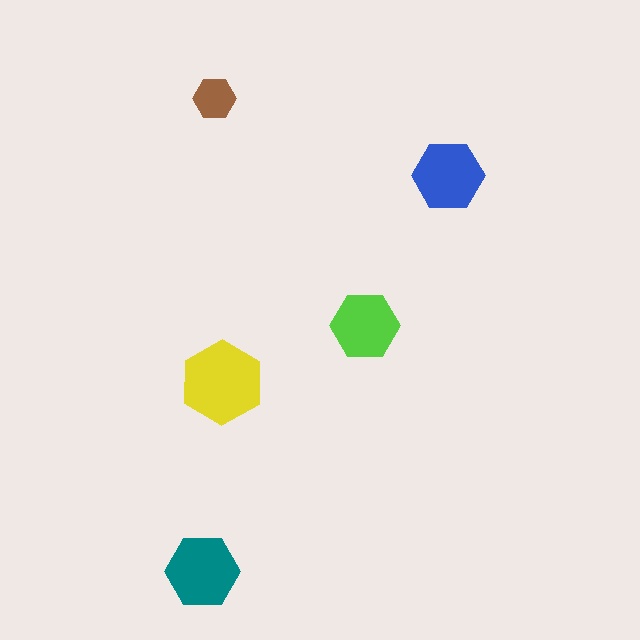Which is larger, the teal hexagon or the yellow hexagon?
The yellow one.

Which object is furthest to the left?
The teal hexagon is leftmost.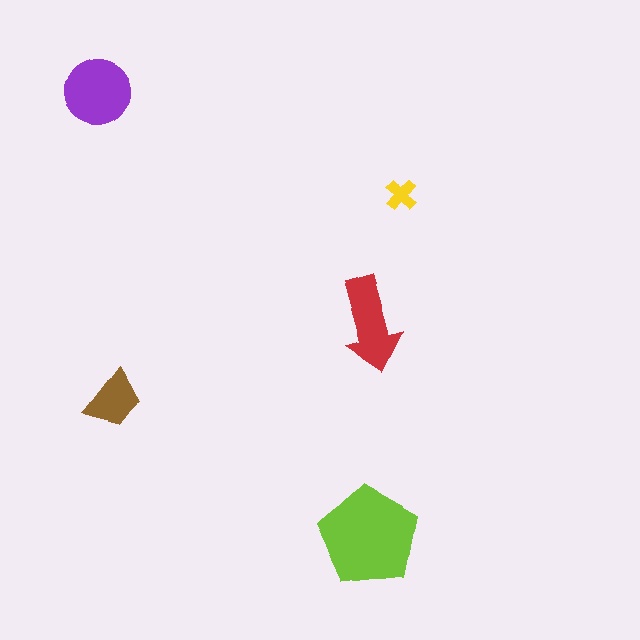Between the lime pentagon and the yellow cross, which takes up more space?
The lime pentagon.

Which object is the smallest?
The yellow cross.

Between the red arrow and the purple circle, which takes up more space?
The purple circle.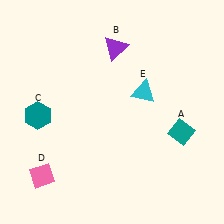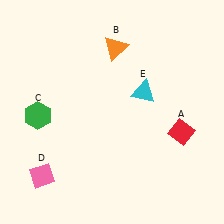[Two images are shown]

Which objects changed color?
A changed from teal to red. B changed from purple to orange. C changed from teal to green.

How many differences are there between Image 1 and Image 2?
There are 3 differences between the two images.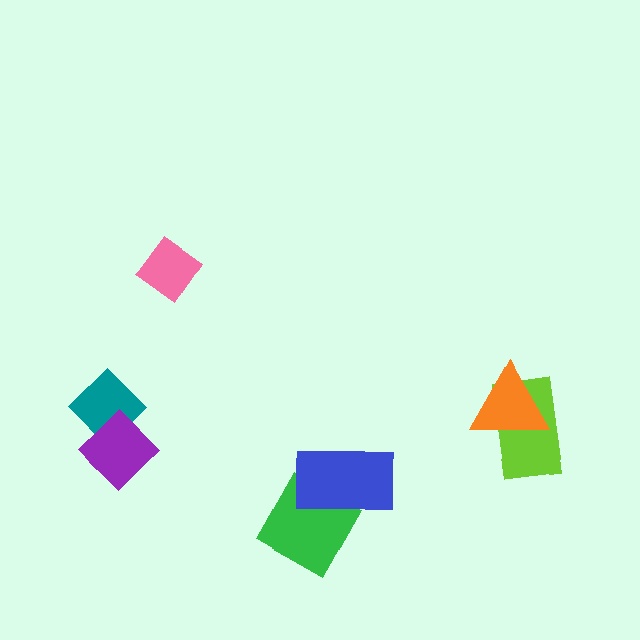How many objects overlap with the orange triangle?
1 object overlaps with the orange triangle.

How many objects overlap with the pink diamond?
0 objects overlap with the pink diamond.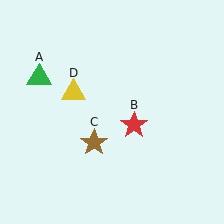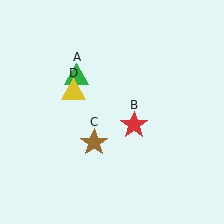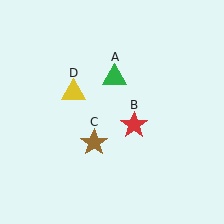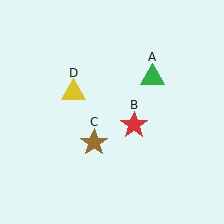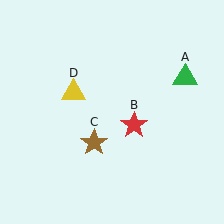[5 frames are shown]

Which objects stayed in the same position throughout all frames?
Red star (object B) and brown star (object C) and yellow triangle (object D) remained stationary.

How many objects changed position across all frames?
1 object changed position: green triangle (object A).